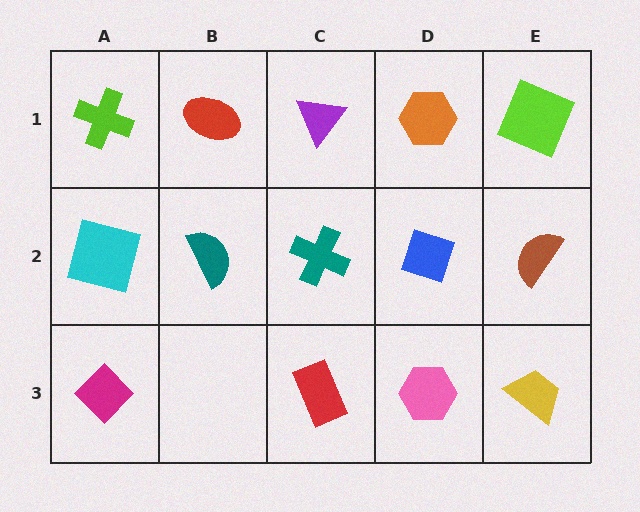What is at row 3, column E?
A yellow trapezoid.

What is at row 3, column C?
A red rectangle.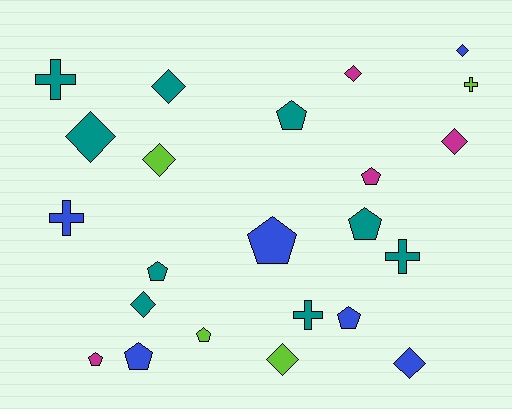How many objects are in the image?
There are 23 objects.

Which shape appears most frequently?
Diamond, with 9 objects.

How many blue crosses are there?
There is 1 blue cross.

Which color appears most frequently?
Teal, with 9 objects.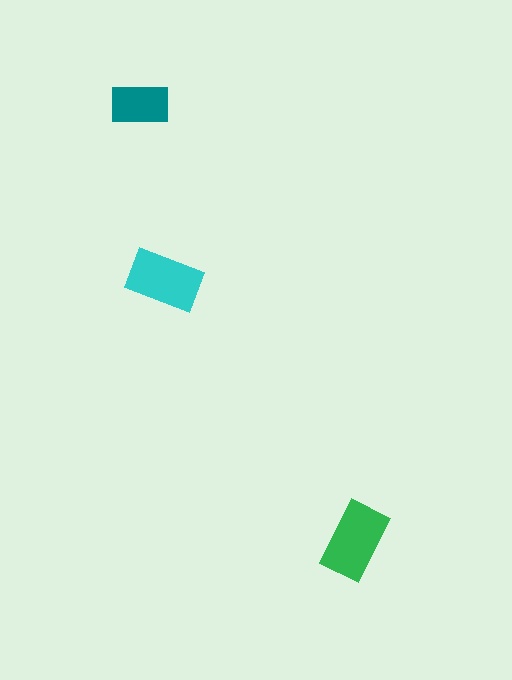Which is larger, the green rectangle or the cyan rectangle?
The green one.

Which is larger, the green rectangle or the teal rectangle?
The green one.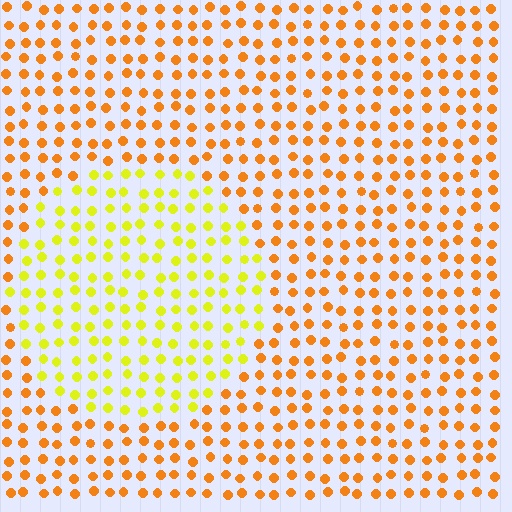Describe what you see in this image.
The image is filled with small orange elements in a uniform arrangement. A circle-shaped region is visible where the elements are tinted to a slightly different hue, forming a subtle color boundary.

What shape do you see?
I see a circle.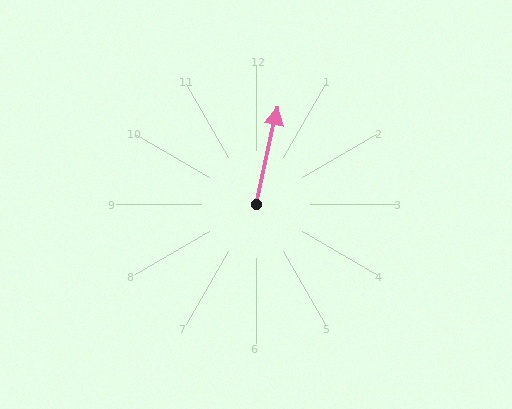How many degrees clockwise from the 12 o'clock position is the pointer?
Approximately 13 degrees.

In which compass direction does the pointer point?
North.